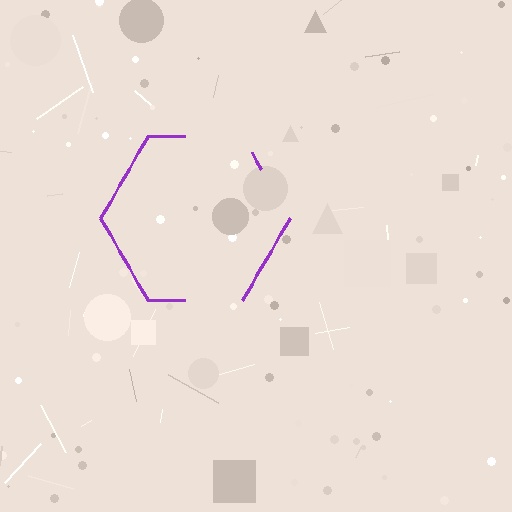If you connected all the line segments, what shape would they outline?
They would outline a hexagon.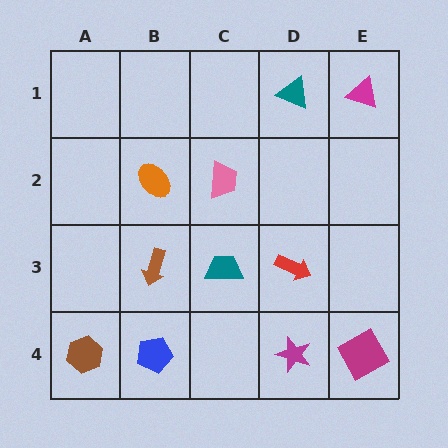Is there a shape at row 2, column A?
No, that cell is empty.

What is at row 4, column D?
A magenta star.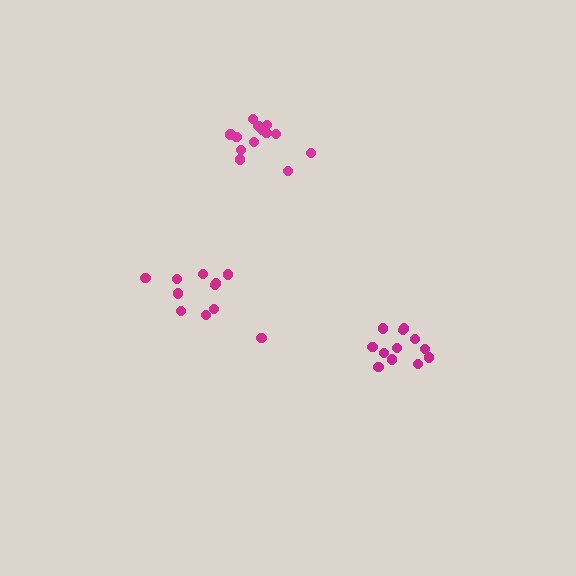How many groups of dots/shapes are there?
There are 3 groups.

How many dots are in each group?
Group 1: 12 dots, Group 2: 11 dots, Group 3: 13 dots (36 total).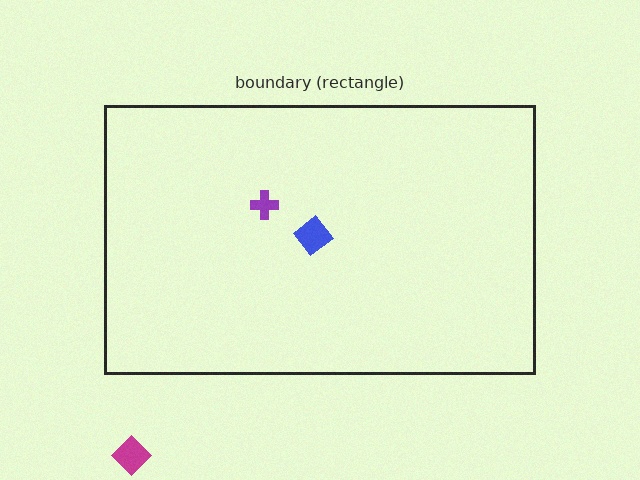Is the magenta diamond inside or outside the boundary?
Outside.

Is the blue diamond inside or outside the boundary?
Inside.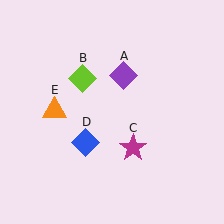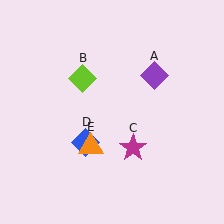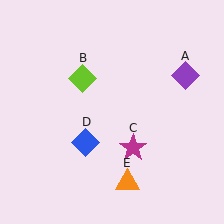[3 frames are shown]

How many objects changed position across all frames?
2 objects changed position: purple diamond (object A), orange triangle (object E).